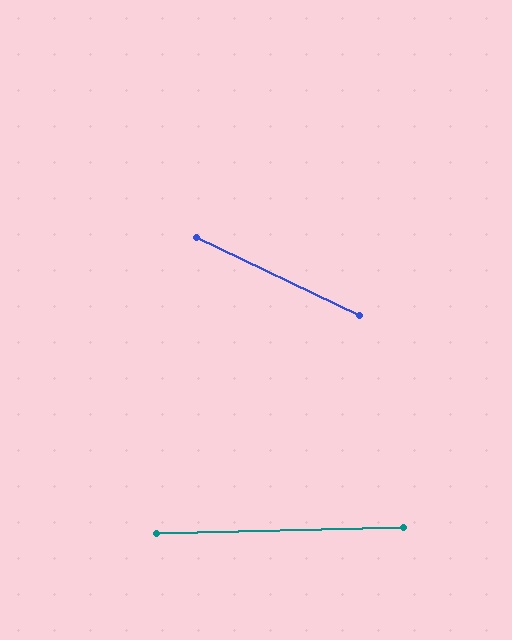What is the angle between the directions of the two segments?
Approximately 27 degrees.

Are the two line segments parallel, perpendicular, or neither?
Neither parallel nor perpendicular — they differ by about 27°.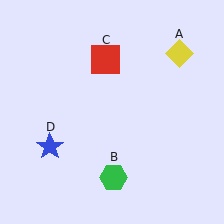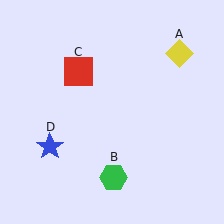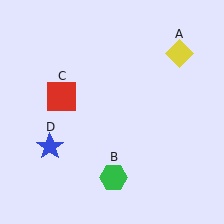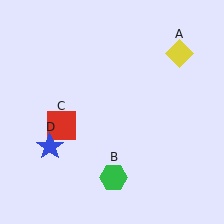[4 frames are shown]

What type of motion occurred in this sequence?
The red square (object C) rotated counterclockwise around the center of the scene.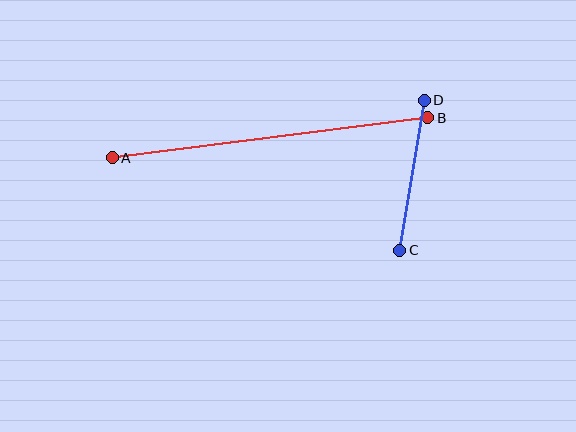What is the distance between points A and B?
The distance is approximately 318 pixels.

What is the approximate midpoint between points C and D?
The midpoint is at approximately (412, 175) pixels.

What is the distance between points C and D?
The distance is approximately 152 pixels.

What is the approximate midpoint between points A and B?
The midpoint is at approximately (270, 138) pixels.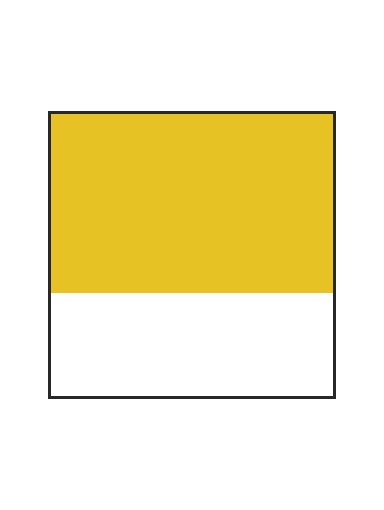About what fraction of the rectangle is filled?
About five eighths (5/8).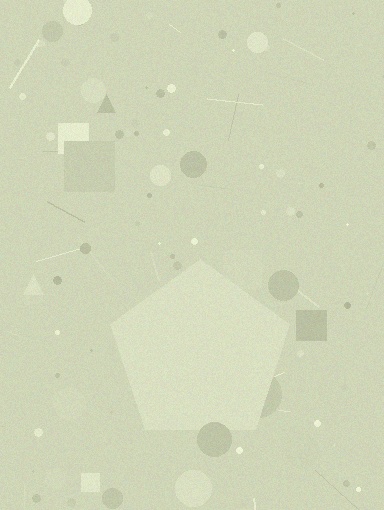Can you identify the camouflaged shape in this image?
The camouflaged shape is a pentagon.